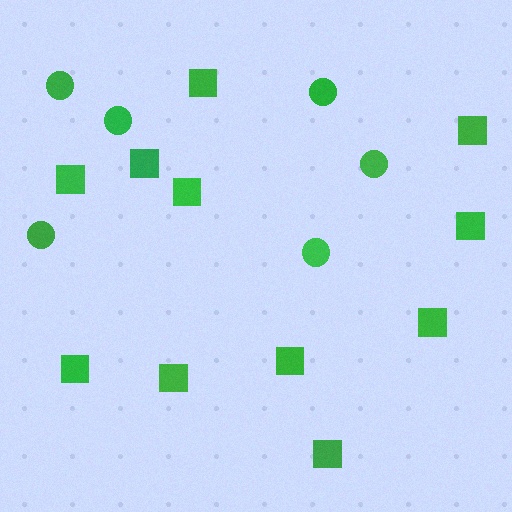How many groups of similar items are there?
There are 2 groups: one group of circles (6) and one group of squares (11).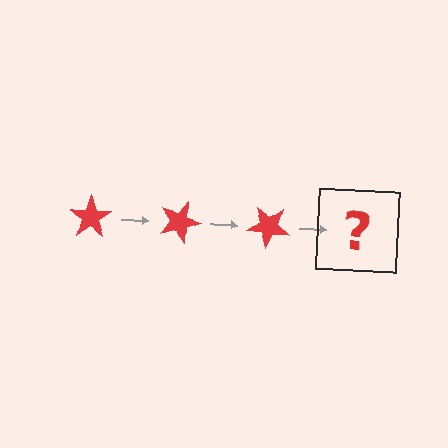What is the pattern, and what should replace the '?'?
The pattern is that the star rotates 20 degrees each step. The '?' should be a red star rotated 60 degrees.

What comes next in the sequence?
The next element should be a red star rotated 60 degrees.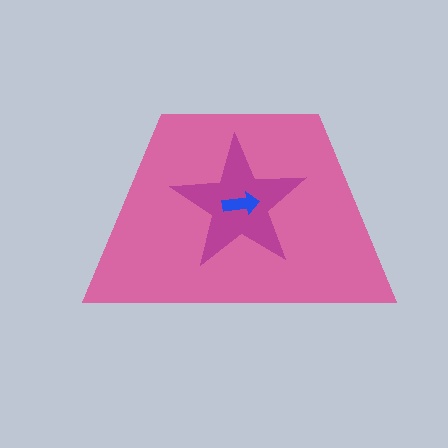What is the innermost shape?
The blue arrow.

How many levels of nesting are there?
3.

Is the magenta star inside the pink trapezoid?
Yes.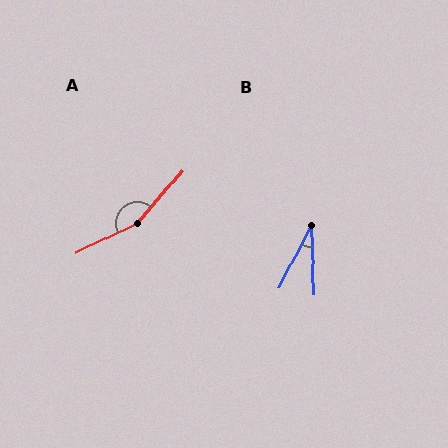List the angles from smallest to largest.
B (29°), A (157°).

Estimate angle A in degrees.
Approximately 157 degrees.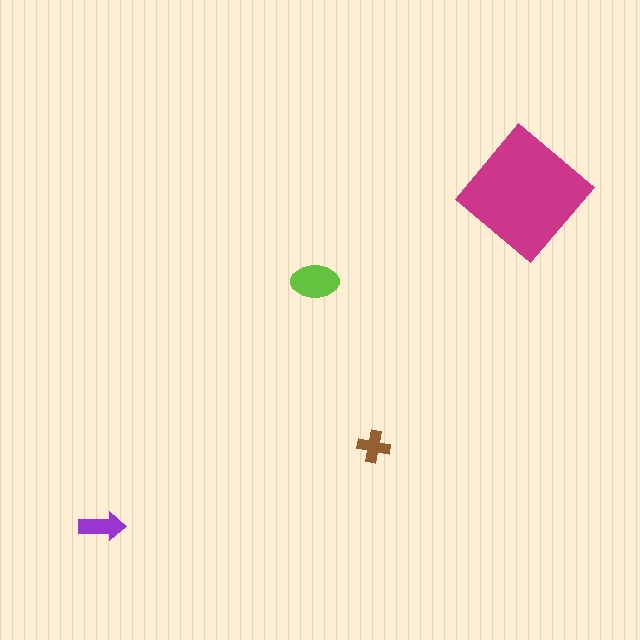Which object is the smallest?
The brown cross.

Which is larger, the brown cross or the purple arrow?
The purple arrow.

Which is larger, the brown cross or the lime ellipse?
The lime ellipse.